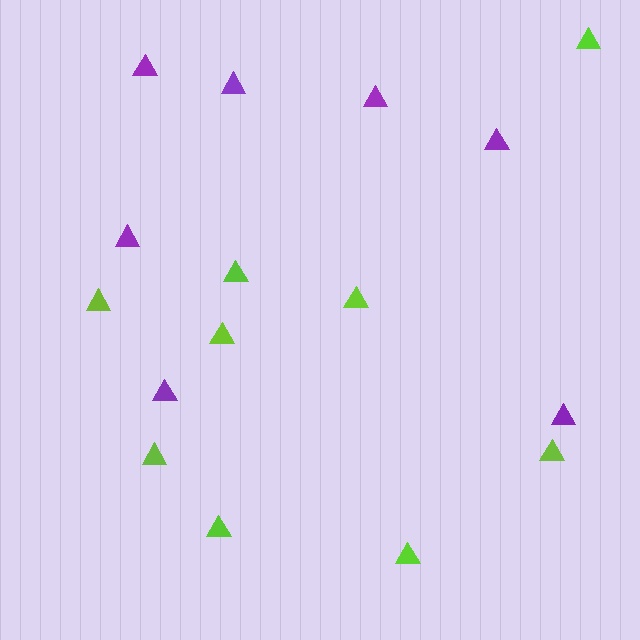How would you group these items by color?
There are 2 groups: one group of purple triangles (7) and one group of lime triangles (9).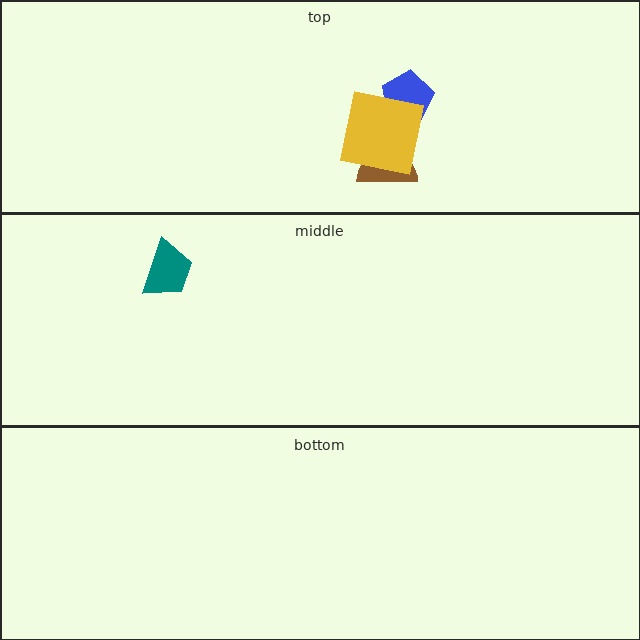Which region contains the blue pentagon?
The top region.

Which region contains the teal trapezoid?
The middle region.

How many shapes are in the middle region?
1.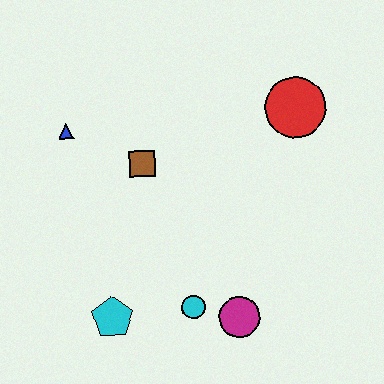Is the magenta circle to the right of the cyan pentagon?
Yes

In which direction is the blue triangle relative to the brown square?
The blue triangle is to the left of the brown square.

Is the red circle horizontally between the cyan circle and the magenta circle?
No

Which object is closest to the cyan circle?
The magenta circle is closest to the cyan circle.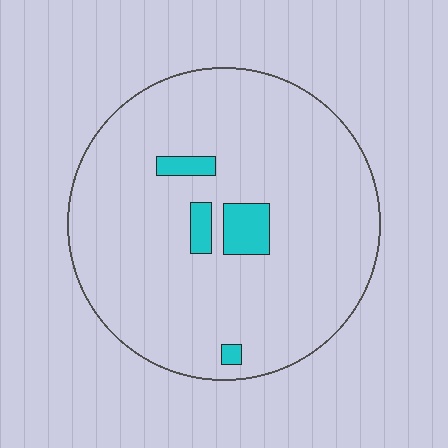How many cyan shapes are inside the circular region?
4.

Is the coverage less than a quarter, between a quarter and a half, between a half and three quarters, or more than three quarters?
Less than a quarter.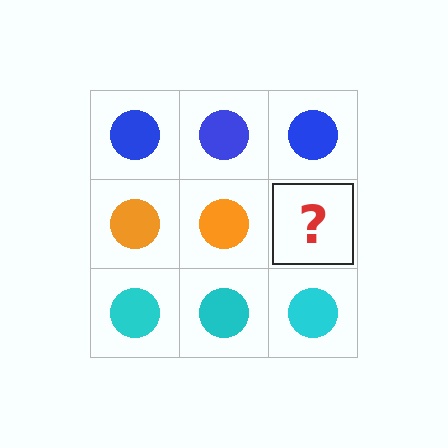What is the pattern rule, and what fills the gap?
The rule is that each row has a consistent color. The gap should be filled with an orange circle.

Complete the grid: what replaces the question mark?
The question mark should be replaced with an orange circle.